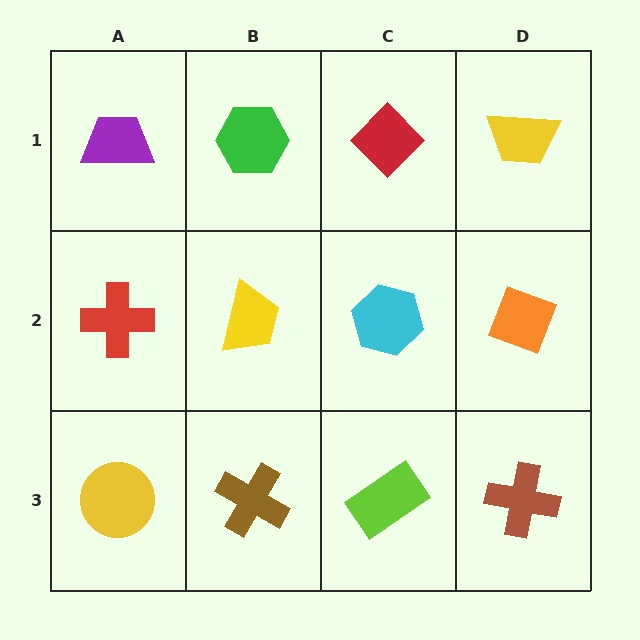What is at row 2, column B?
A yellow trapezoid.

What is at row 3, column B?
A brown cross.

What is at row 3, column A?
A yellow circle.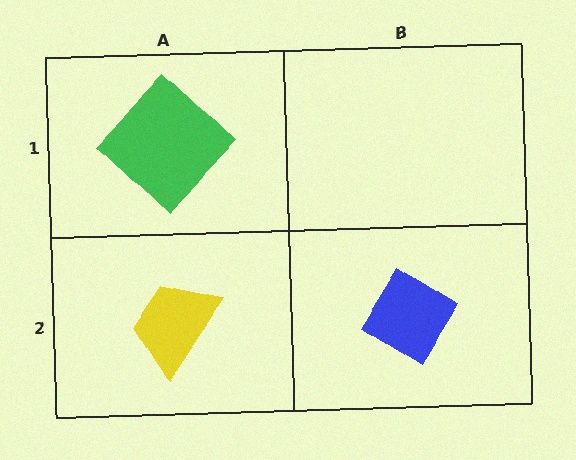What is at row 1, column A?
A green diamond.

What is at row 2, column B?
A blue diamond.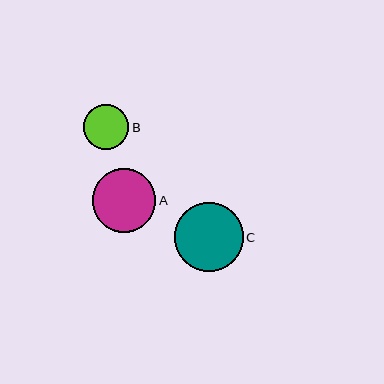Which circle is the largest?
Circle C is the largest with a size of approximately 68 pixels.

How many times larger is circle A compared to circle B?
Circle A is approximately 1.4 times the size of circle B.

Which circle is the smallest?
Circle B is the smallest with a size of approximately 45 pixels.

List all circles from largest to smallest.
From largest to smallest: C, A, B.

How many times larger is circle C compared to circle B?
Circle C is approximately 1.5 times the size of circle B.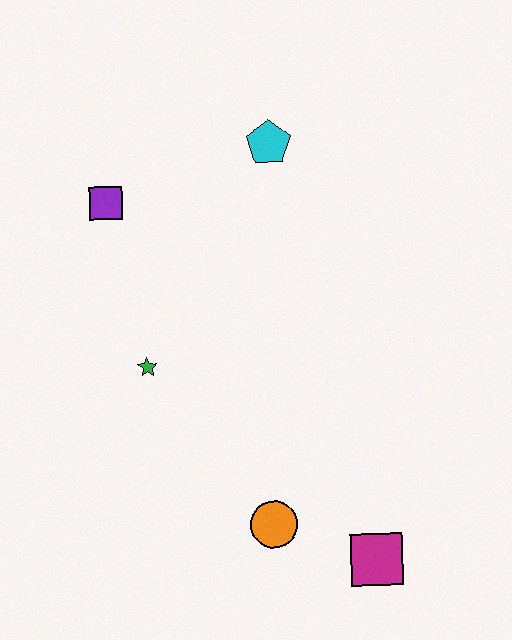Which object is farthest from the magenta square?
The purple square is farthest from the magenta square.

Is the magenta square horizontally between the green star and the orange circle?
No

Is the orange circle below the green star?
Yes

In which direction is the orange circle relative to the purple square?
The orange circle is below the purple square.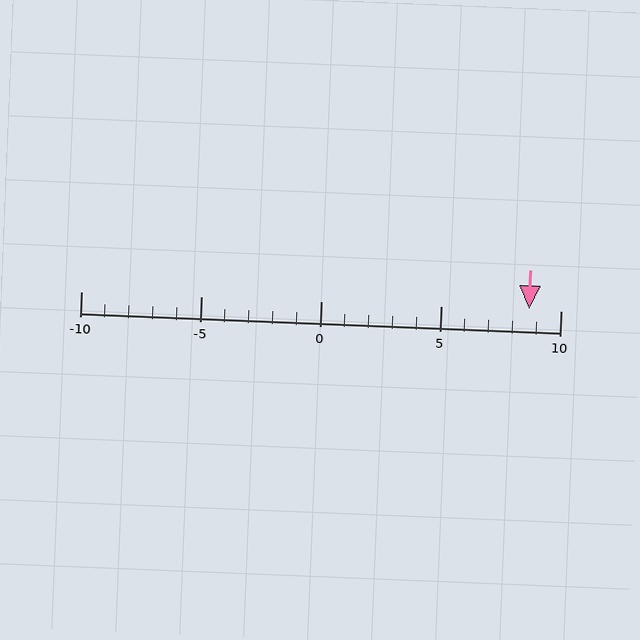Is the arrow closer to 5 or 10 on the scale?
The arrow is closer to 10.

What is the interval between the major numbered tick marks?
The major tick marks are spaced 5 units apart.